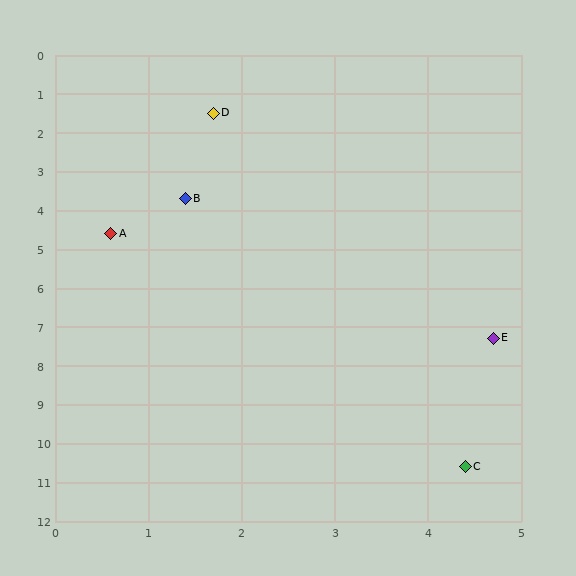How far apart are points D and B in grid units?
Points D and B are about 2.2 grid units apart.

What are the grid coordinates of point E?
Point E is at approximately (4.7, 7.3).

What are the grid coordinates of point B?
Point B is at approximately (1.4, 3.7).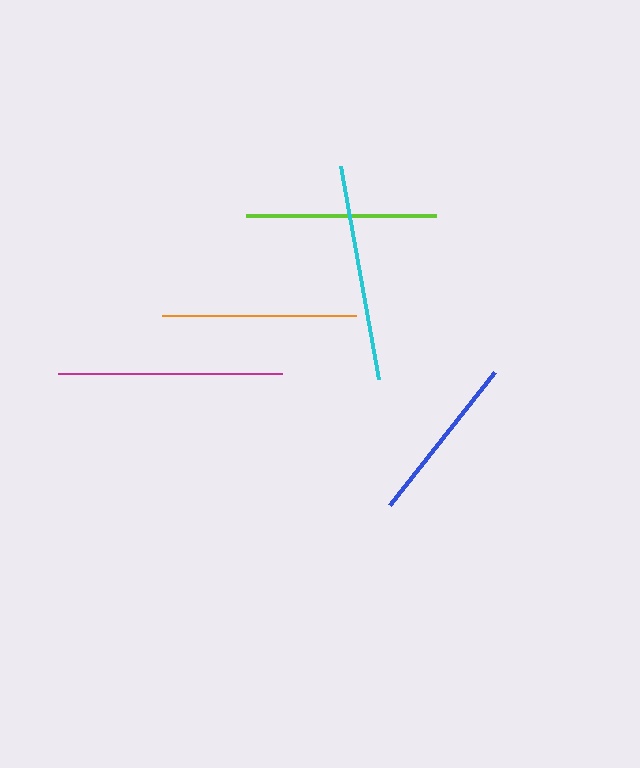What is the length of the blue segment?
The blue segment is approximately 169 pixels long.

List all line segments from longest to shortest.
From longest to shortest: magenta, cyan, orange, lime, blue.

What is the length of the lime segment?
The lime segment is approximately 191 pixels long.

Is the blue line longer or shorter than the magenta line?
The magenta line is longer than the blue line.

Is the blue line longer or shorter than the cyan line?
The cyan line is longer than the blue line.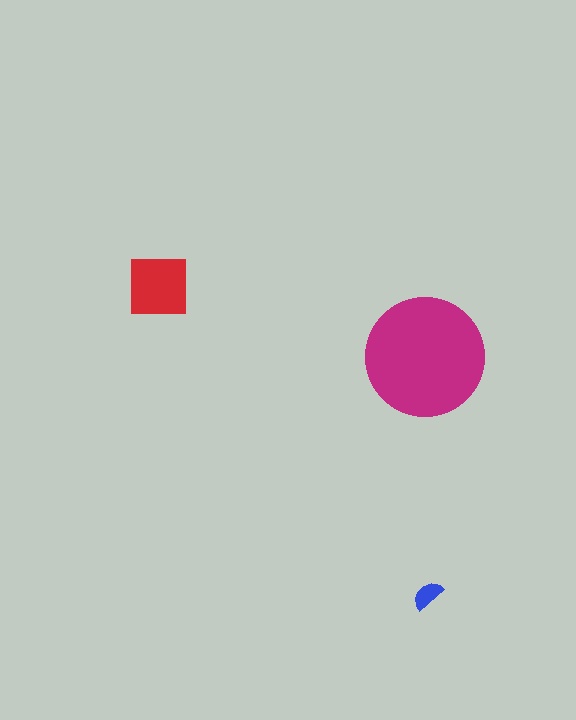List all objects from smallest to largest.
The blue semicircle, the red square, the magenta circle.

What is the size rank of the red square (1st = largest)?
2nd.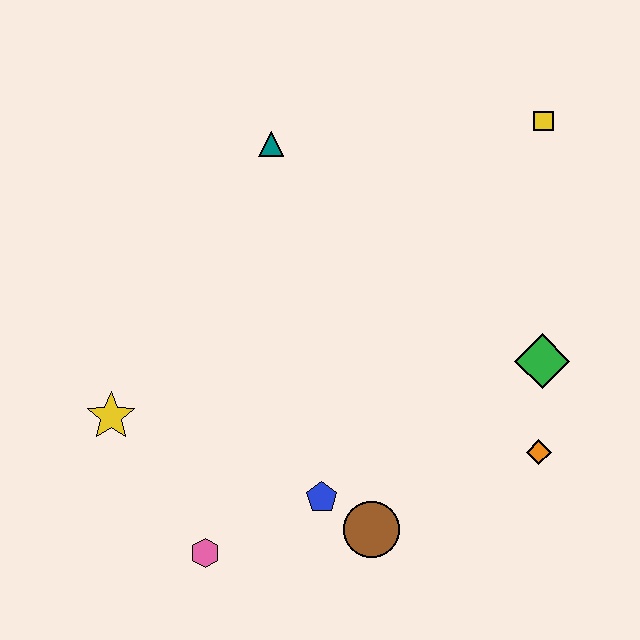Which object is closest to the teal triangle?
The yellow square is closest to the teal triangle.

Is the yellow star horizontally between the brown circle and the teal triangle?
No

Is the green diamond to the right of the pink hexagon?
Yes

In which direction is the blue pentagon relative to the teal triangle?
The blue pentagon is below the teal triangle.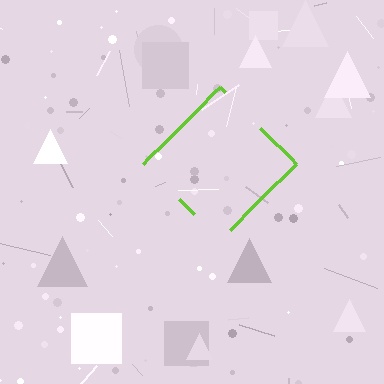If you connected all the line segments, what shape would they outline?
They would outline a diamond.